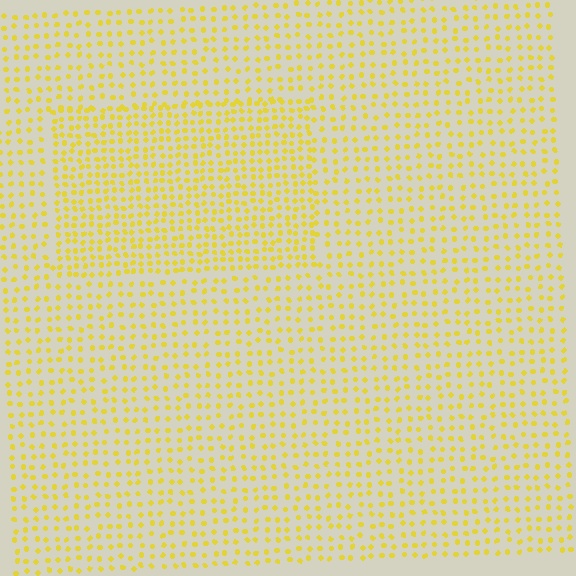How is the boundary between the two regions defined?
The boundary is defined by a change in element density (approximately 1.6x ratio). All elements are the same color, size, and shape.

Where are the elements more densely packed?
The elements are more densely packed inside the rectangle boundary.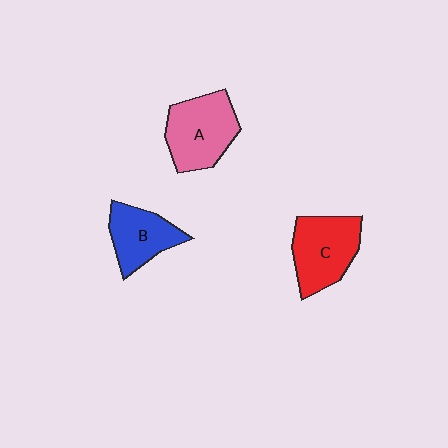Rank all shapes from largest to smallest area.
From largest to smallest: A (pink), C (red), B (blue).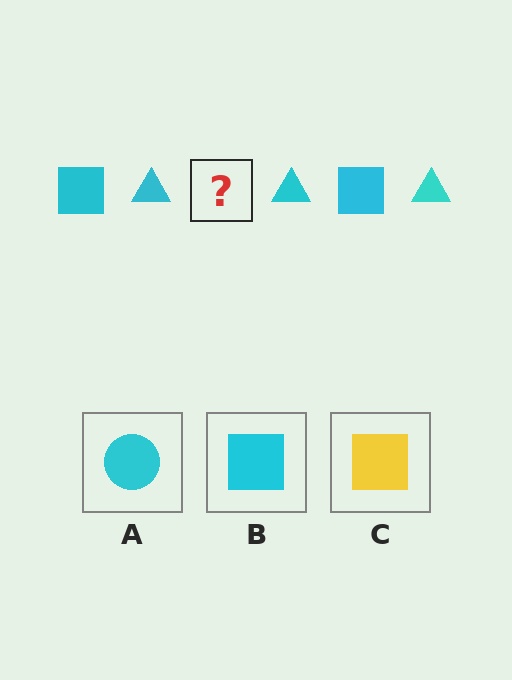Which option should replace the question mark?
Option B.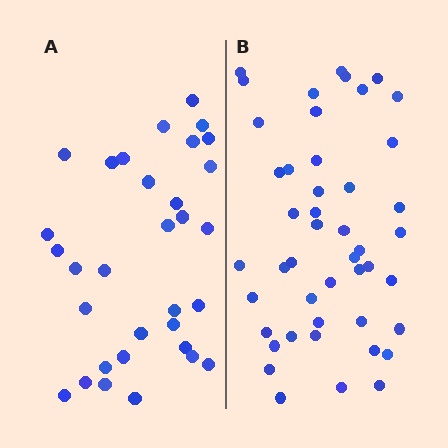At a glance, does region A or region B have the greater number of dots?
Region B (the right region) has more dots.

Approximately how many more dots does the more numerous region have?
Region B has approximately 15 more dots than region A.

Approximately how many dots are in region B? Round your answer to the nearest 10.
About 50 dots. (The exact count is 46, which rounds to 50.)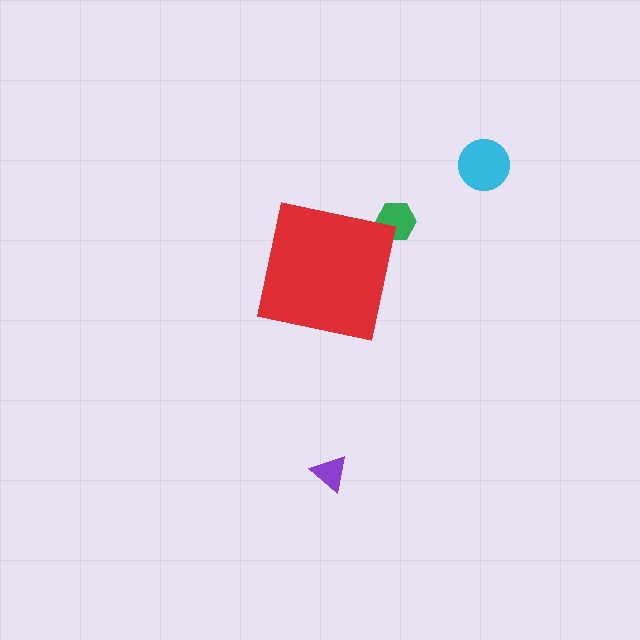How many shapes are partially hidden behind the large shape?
1 shape is partially hidden.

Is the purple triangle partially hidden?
No, the purple triangle is fully visible.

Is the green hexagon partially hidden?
Yes, the green hexagon is partially hidden behind the red square.